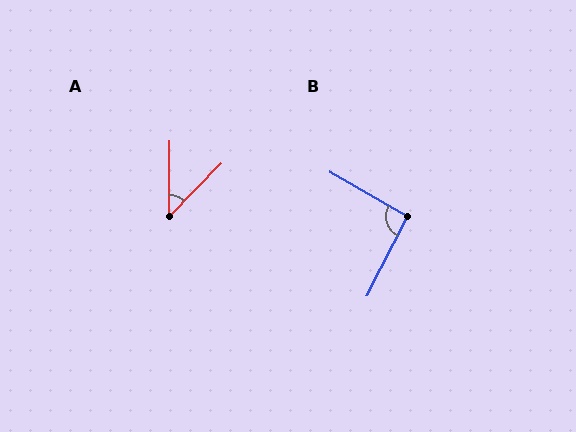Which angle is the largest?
B, at approximately 93 degrees.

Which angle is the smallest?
A, at approximately 44 degrees.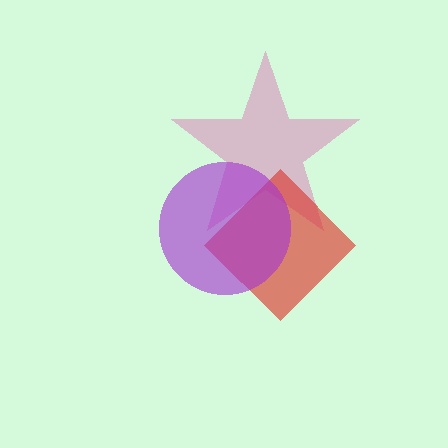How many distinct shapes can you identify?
There are 3 distinct shapes: a pink star, a red diamond, a purple circle.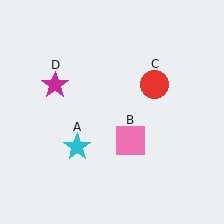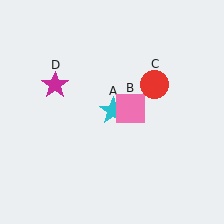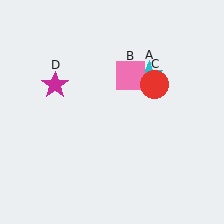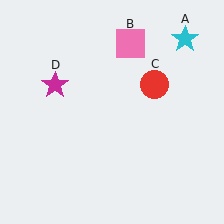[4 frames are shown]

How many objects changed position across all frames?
2 objects changed position: cyan star (object A), pink square (object B).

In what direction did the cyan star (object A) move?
The cyan star (object A) moved up and to the right.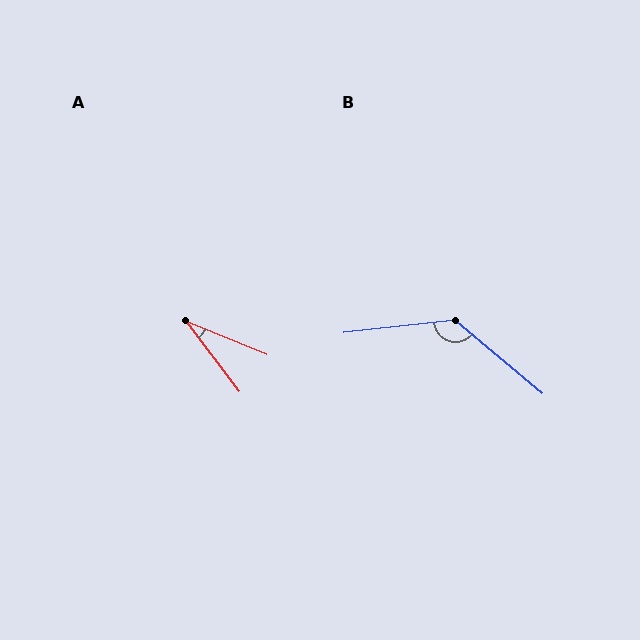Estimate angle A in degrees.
Approximately 30 degrees.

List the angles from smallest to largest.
A (30°), B (133°).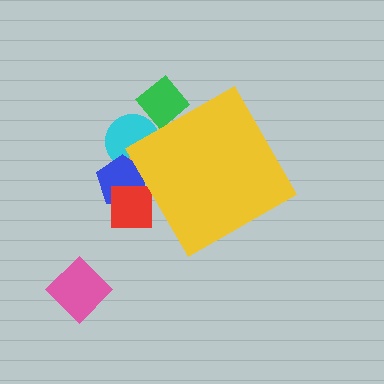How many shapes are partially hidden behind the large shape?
5 shapes are partially hidden.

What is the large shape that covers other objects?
A yellow diamond.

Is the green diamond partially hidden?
Yes, the green diamond is partially hidden behind the yellow diamond.